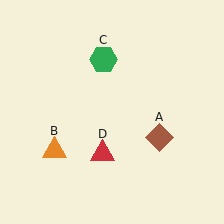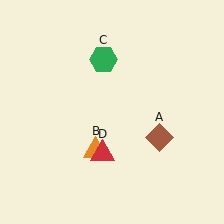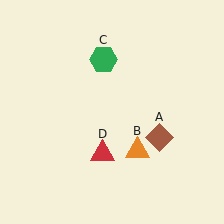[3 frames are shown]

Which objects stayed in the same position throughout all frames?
Brown diamond (object A) and green hexagon (object C) and red triangle (object D) remained stationary.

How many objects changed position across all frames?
1 object changed position: orange triangle (object B).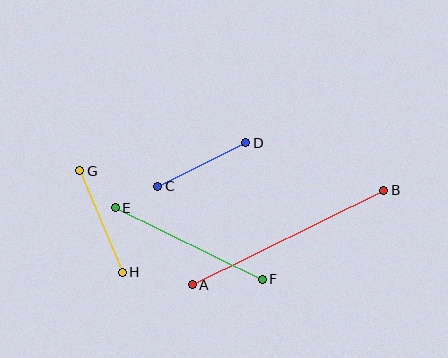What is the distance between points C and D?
The distance is approximately 98 pixels.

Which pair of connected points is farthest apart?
Points A and B are farthest apart.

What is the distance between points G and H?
The distance is approximately 110 pixels.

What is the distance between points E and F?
The distance is approximately 163 pixels.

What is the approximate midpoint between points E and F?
The midpoint is at approximately (189, 243) pixels.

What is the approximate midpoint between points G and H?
The midpoint is at approximately (101, 222) pixels.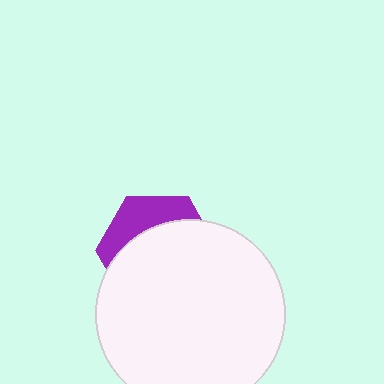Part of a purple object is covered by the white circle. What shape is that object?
It is a hexagon.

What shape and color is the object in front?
The object in front is a white circle.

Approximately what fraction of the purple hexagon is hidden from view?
Roughly 68% of the purple hexagon is hidden behind the white circle.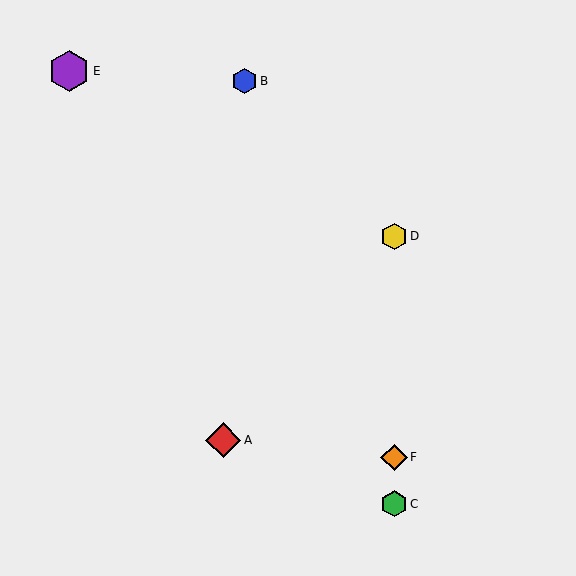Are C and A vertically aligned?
No, C is at x≈394 and A is at x≈223.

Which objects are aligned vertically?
Objects C, D, F are aligned vertically.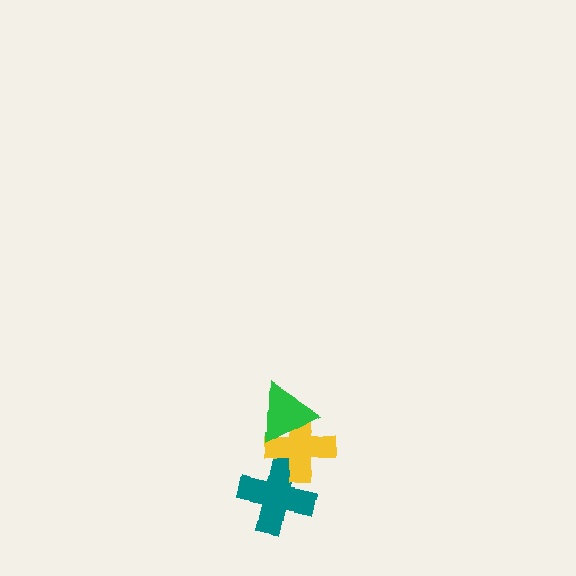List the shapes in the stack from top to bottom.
From top to bottom: the green triangle, the yellow cross, the teal cross.